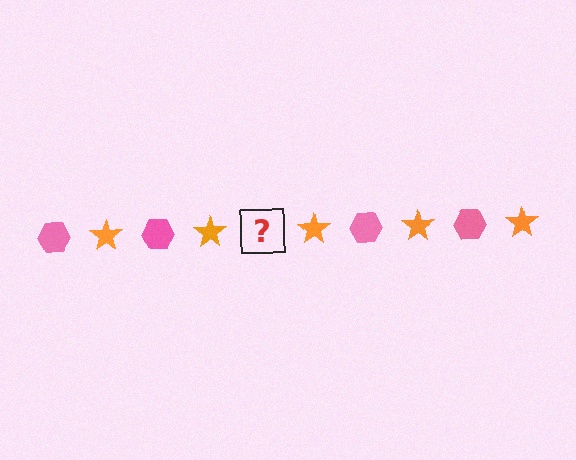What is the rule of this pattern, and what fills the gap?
The rule is that the pattern alternates between pink hexagon and orange star. The gap should be filled with a pink hexagon.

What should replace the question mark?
The question mark should be replaced with a pink hexagon.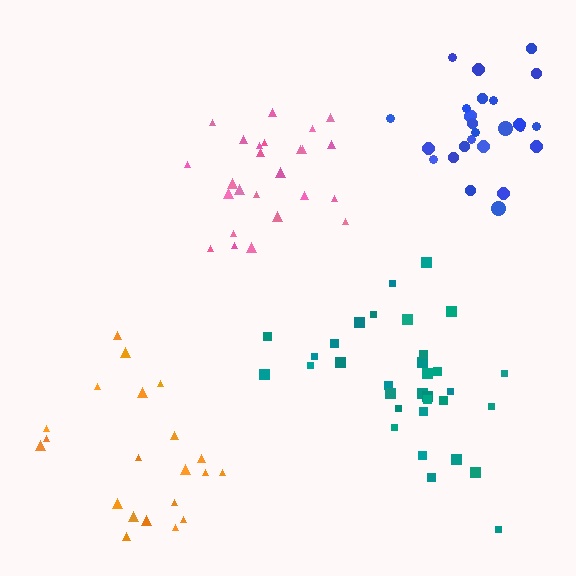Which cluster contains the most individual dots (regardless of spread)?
Teal (33).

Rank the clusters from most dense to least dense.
pink, blue, teal, orange.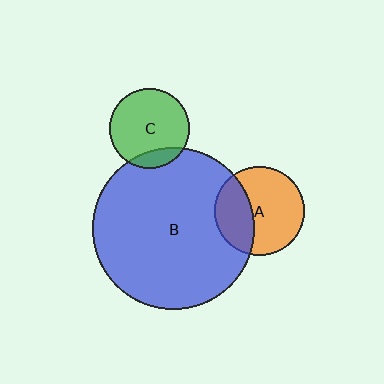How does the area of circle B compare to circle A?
Approximately 3.3 times.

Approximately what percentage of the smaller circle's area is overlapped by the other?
Approximately 35%.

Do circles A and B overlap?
Yes.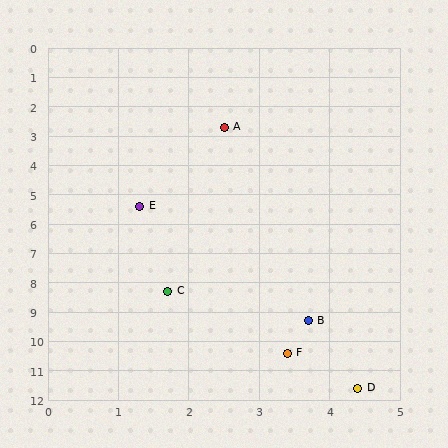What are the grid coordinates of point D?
Point D is at approximately (4.4, 11.6).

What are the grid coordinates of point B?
Point B is at approximately (3.7, 9.3).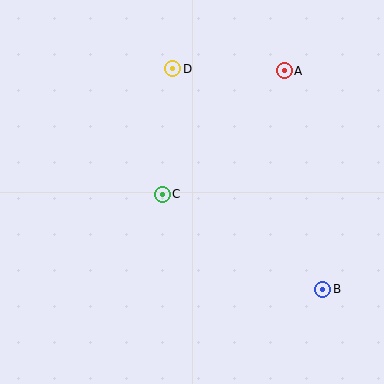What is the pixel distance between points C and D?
The distance between C and D is 126 pixels.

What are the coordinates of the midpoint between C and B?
The midpoint between C and B is at (242, 242).